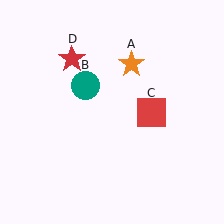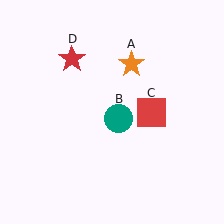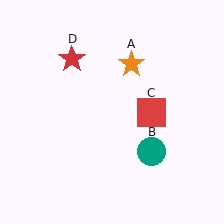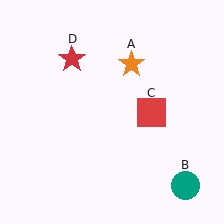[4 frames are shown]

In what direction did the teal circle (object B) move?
The teal circle (object B) moved down and to the right.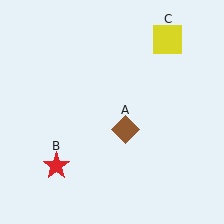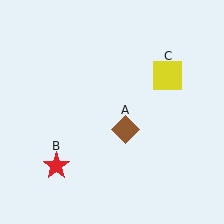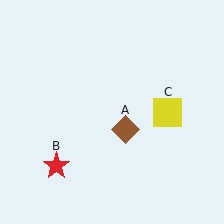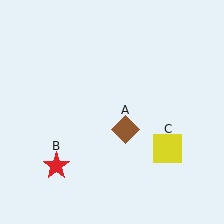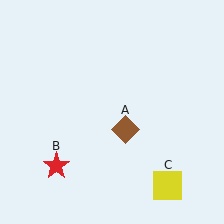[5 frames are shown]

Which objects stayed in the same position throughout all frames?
Brown diamond (object A) and red star (object B) remained stationary.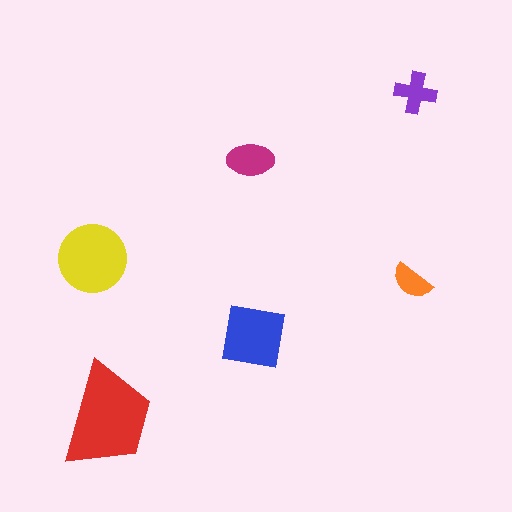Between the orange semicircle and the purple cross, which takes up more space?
The purple cross.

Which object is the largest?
The red trapezoid.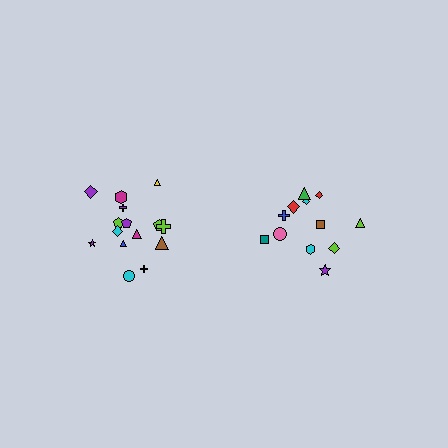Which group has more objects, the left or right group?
The left group.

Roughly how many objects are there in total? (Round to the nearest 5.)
Roughly 25 objects in total.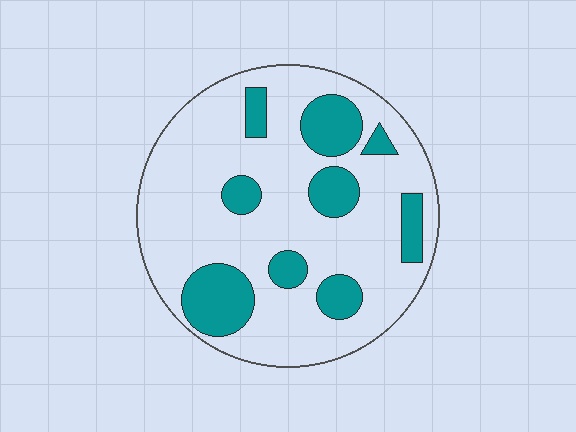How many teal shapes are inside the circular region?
9.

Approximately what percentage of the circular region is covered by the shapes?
Approximately 25%.